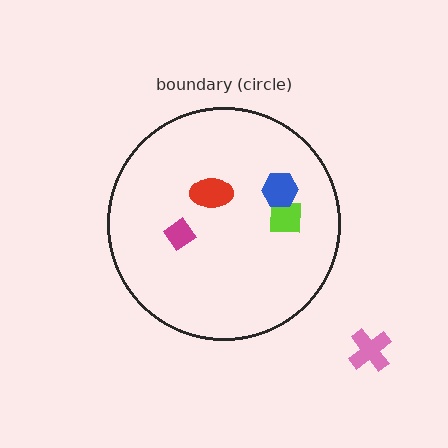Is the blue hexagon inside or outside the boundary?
Inside.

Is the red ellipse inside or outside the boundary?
Inside.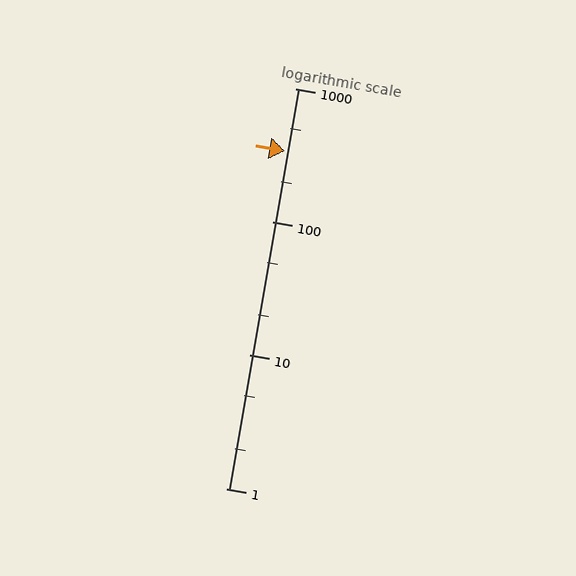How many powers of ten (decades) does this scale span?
The scale spans 3 decades, from 1 to 1000.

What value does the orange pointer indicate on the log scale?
The pointer indicates approximately 340.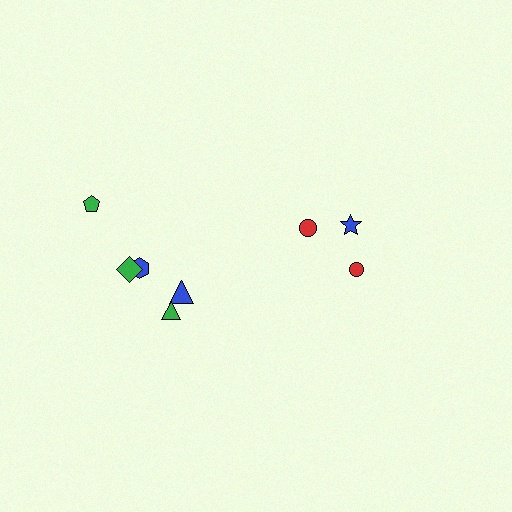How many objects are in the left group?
There are 5 objects.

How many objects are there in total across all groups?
There are 8 objects.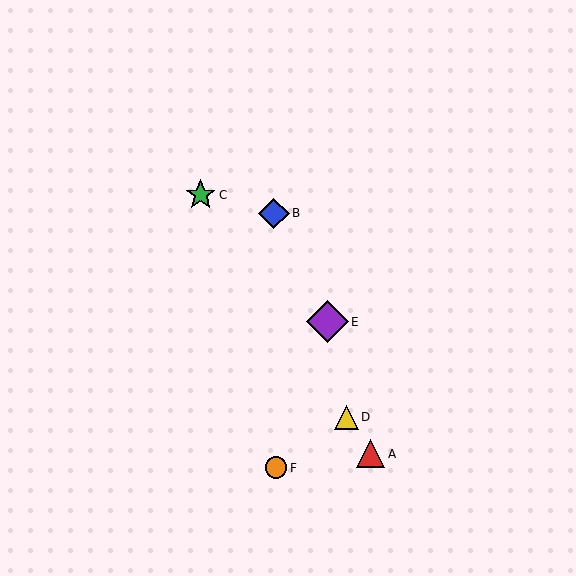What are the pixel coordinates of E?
Object E is at (327, 322).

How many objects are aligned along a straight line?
3 objects (A, C, D) are aligned along a straight line.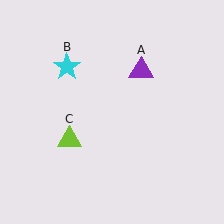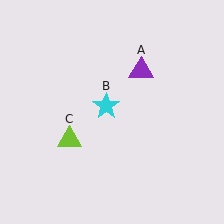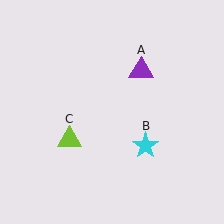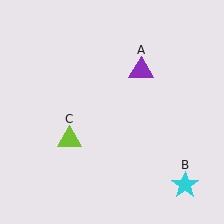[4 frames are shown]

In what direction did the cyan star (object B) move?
The cyan star (object B) moved down and to the right.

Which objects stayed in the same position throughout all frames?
Purple triangle (object A) and lime triangle (object C) remained stationary.